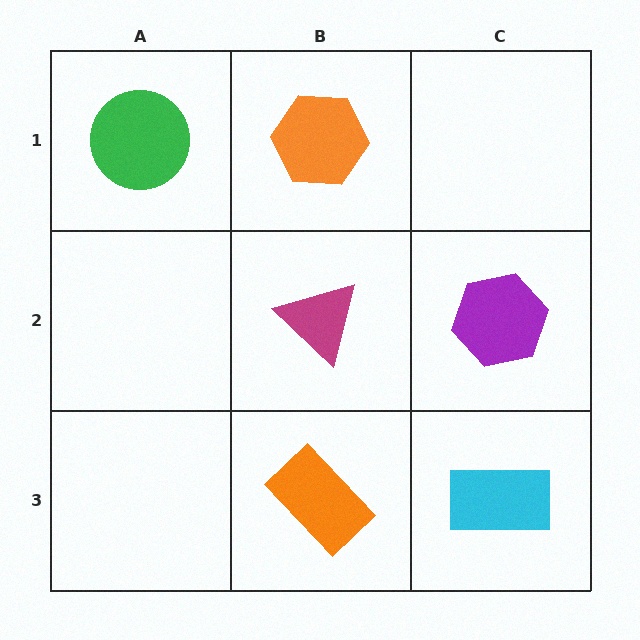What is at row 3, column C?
A cyan rectangle.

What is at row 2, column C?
A purple hexagon.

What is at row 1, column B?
An orange hexagon.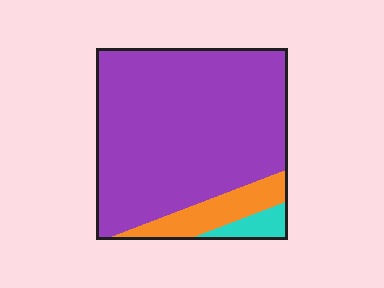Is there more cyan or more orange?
Orange.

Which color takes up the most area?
Purple, at roughly 80%.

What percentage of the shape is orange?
Orange covers around 10% of the shape.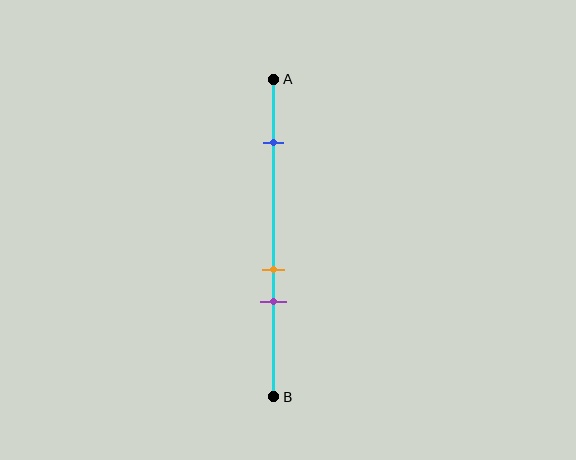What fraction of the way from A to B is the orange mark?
The orange mark is approximately 60% (0.6) of the way from A to B.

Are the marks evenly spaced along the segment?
No, the marks are not evenly spaced.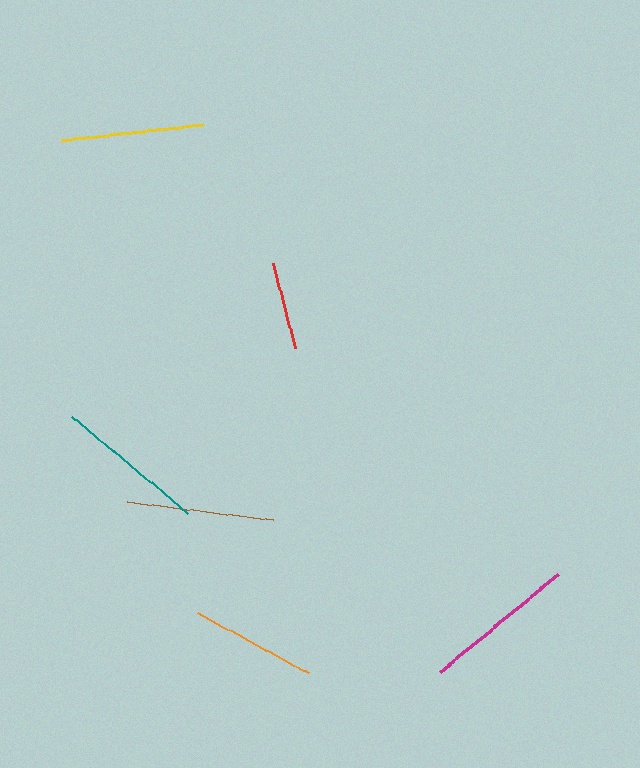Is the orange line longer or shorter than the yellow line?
The yellow line is longer than the orange line.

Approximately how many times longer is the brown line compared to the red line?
The brown line is approximately 1.7 times the length of the red line.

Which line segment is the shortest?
The red line is the shortest at approximately 87 pixels.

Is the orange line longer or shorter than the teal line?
The teal line is longer than the orange line.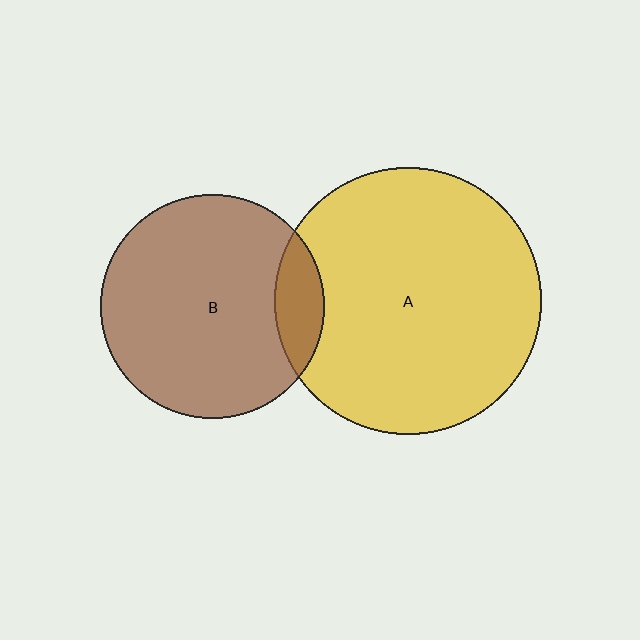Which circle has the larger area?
Circle A (yellow).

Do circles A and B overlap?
Yes.